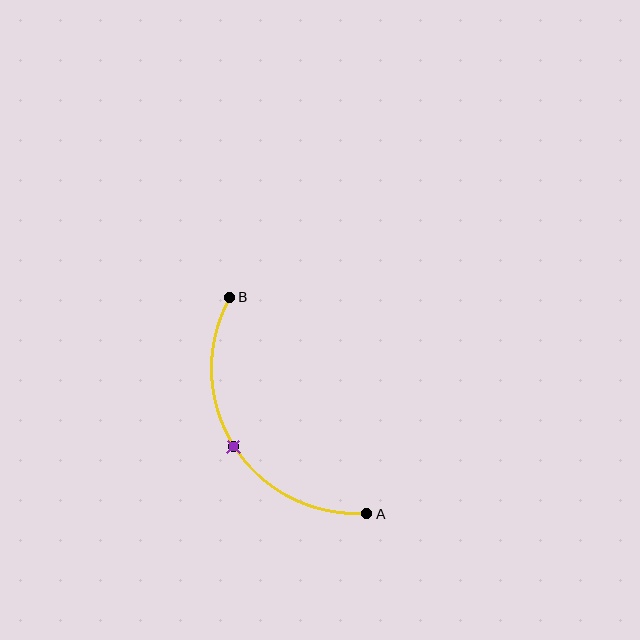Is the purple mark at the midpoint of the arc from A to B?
Yes. The purple mark lies on the arc at equal arc-length from both A and B — it is the arc midpoint.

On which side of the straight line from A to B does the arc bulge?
The arc bulges to the left of the straight line connecting A and B.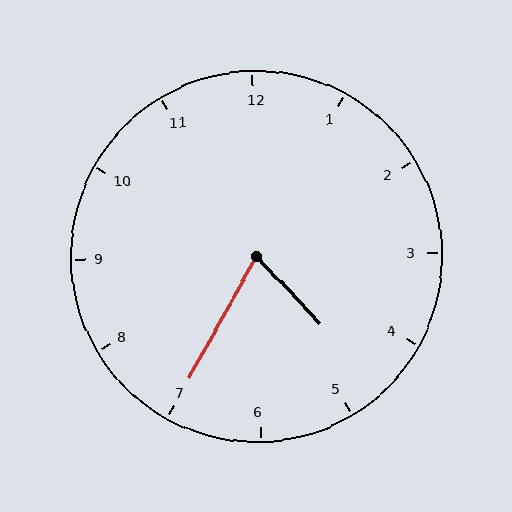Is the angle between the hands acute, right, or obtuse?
It is acute.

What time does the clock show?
4:35.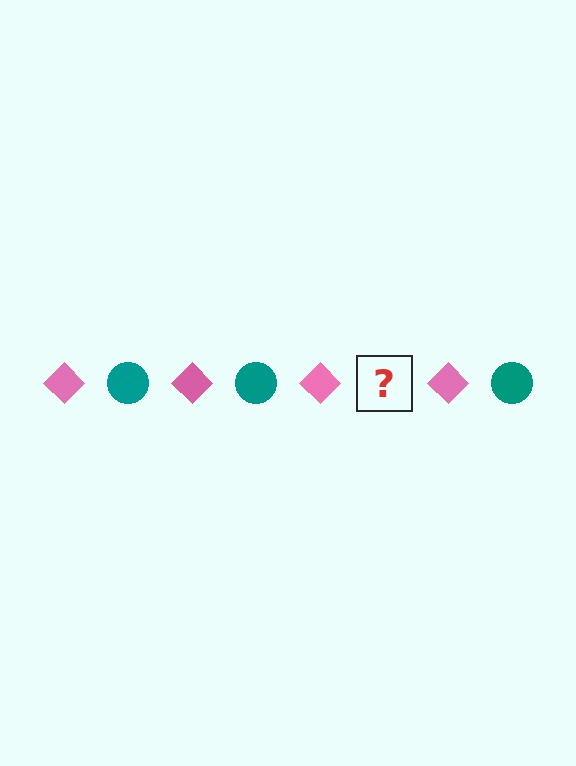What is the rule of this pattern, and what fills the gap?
The rule is that the pattern alternates between pink diamond and teal circle. The gap should be filled with a teal circle.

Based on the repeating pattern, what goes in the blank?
The blank should be a teal circle.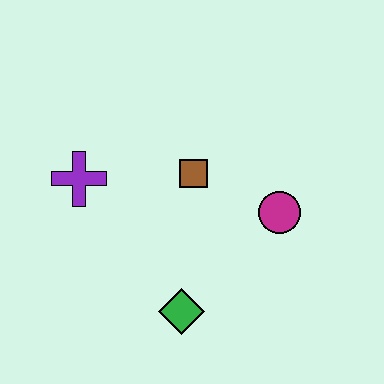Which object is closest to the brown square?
The magenta circle is closest to the brown square.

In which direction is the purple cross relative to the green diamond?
The purple cross is above the green diamond.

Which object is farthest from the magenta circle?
The purple cross is farthest from the magenta circle.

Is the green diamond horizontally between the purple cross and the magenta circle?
Yes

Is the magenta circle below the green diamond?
No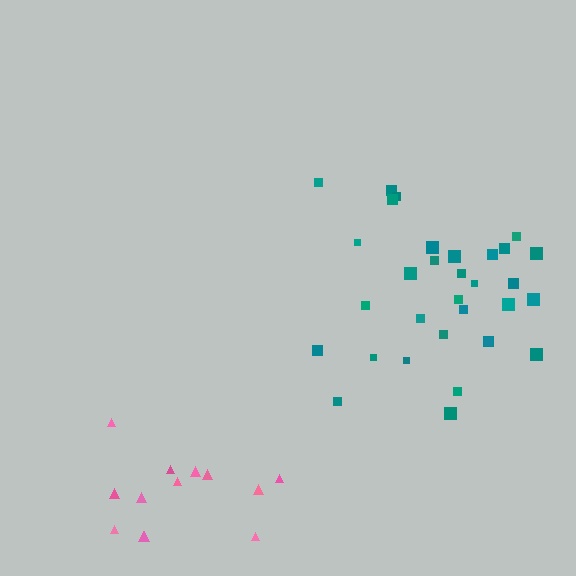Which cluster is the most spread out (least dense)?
Pink.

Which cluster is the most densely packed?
Teal.